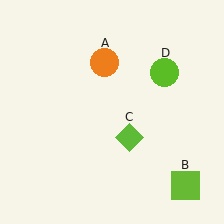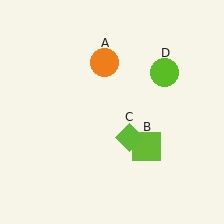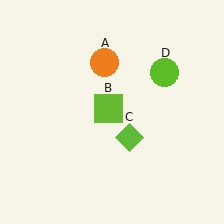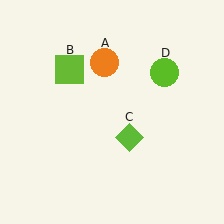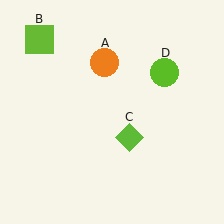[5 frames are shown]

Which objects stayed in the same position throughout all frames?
Orange circle (object A) and lime diamond (object C) and lime circle (object D) remained stationary.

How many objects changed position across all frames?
1 object changed position: lime square (object B).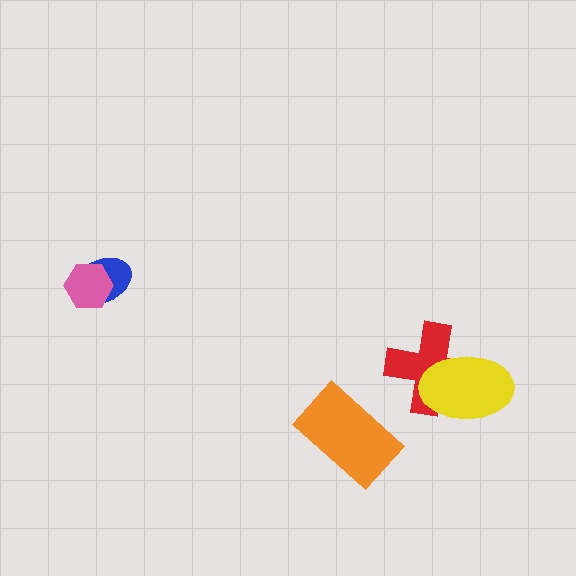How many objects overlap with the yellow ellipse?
1 object overlaps with the yellow ellipse.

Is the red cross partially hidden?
Yes, it is partially covered by another shape.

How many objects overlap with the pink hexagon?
1 object overlaps with the pink hexagon.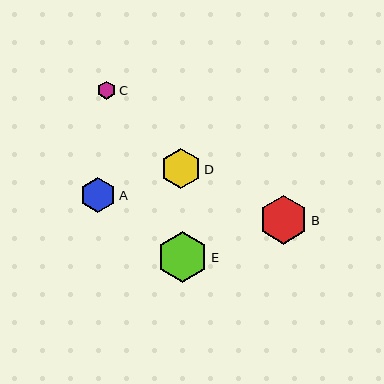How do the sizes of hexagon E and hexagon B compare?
Hexagon E and hexagon B are approximately the same size.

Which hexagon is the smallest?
Hexagon C is the smallest with a size of approximately 18 pixels.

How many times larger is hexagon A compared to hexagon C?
Hexagon A is approximately 2.0 times the size of hexagon C.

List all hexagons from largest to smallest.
From largest to smallest: E, B, D, A, C.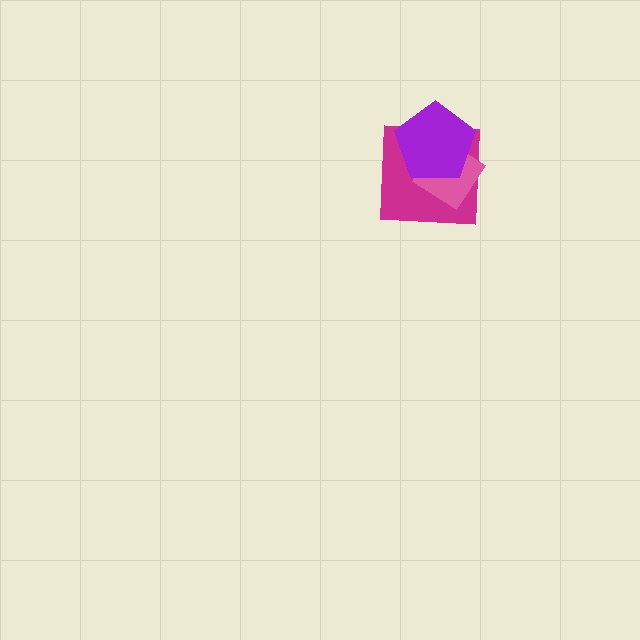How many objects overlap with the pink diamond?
2 objects overlap with the pink diamond.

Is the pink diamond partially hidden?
Yes, it is partially covered by another shape.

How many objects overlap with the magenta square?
2 objects overlap with the magenta square.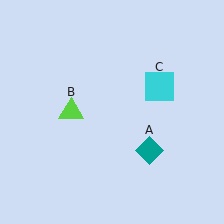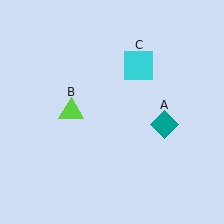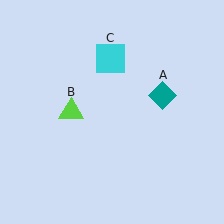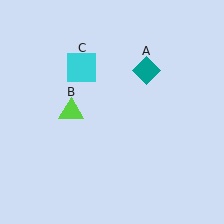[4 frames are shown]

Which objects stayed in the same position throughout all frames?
Lime triangle (object B) remained stationary.